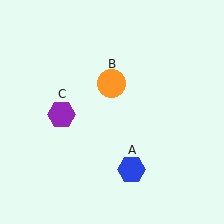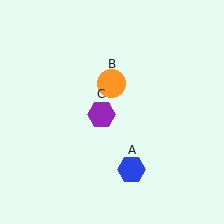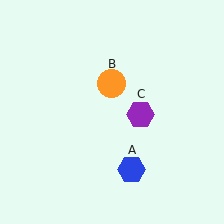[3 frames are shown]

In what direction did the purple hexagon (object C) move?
The purple hexagon (object C) moved right.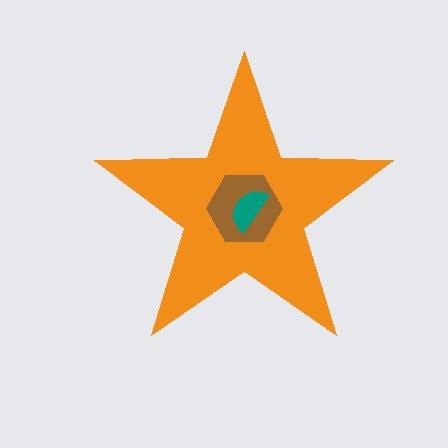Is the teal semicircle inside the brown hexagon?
Yes.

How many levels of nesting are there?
3.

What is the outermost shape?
The orange star.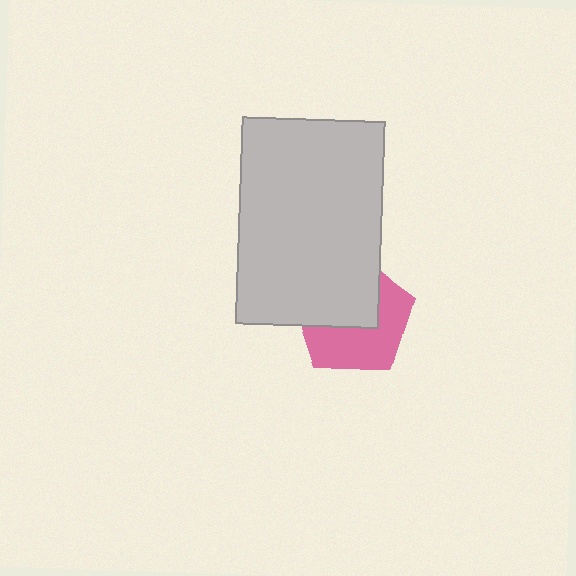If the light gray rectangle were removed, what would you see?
You would see the complete pink pentagon.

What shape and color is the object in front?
The object in front is a light gray rectangle.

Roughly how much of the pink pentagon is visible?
About half of it is visible (roughly 52%).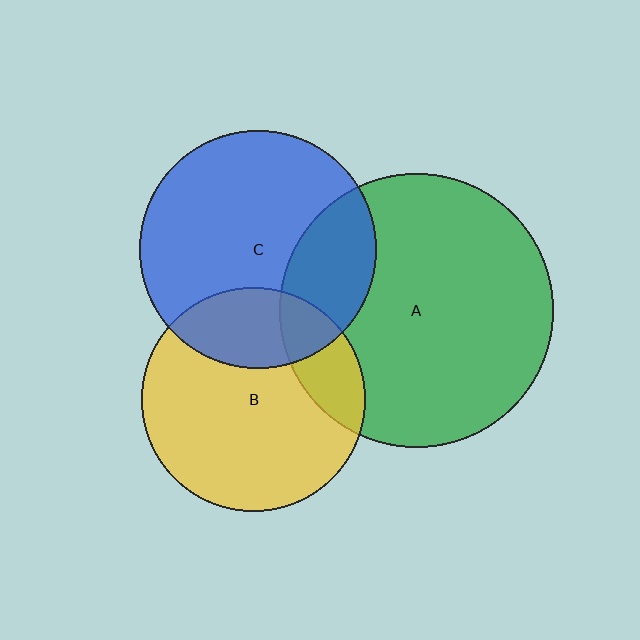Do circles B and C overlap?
Yes.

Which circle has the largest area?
Circle A (green).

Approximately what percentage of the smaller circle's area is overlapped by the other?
Approximately 25%.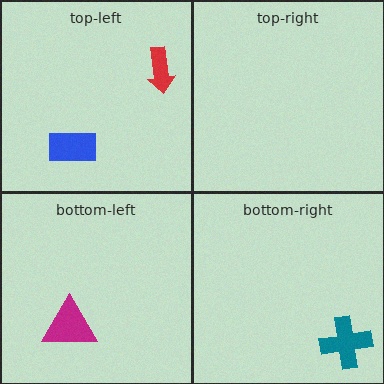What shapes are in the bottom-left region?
The magenta triangle.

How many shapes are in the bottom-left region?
1.